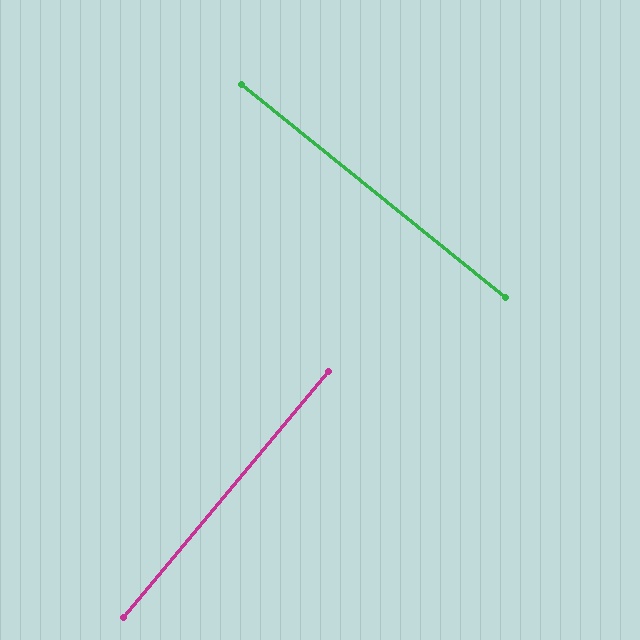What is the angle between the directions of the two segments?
Approximately 89 degrees.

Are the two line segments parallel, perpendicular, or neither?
Perpendicular — they meet at approximately 89°.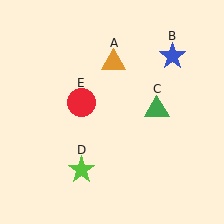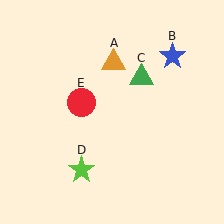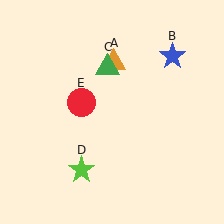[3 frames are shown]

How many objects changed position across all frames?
1 object changed position: green triangle (object C).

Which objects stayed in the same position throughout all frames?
Orange triangle (object A) and blue star (object B) and lime star (object D) and red circle (object E) remained stationary.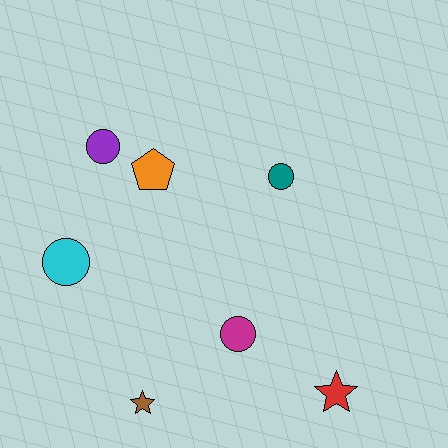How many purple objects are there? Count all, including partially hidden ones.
There is 1 purple object.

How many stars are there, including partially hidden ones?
There are 2 stars.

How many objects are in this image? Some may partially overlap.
There are 7 objects.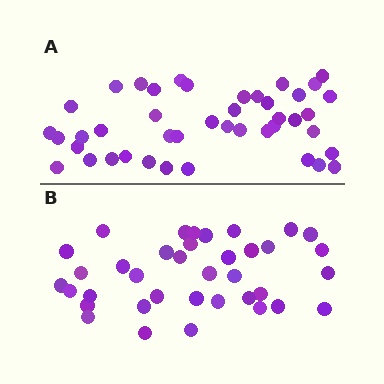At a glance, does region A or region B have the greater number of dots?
Region A (the top region) has more dots.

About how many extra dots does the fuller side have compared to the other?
Region A has about 6 more dots than region B.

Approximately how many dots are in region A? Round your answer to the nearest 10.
About 40 dots. (The exact count is 43, which rounds to 40.)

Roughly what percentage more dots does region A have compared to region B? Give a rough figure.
About 15% more.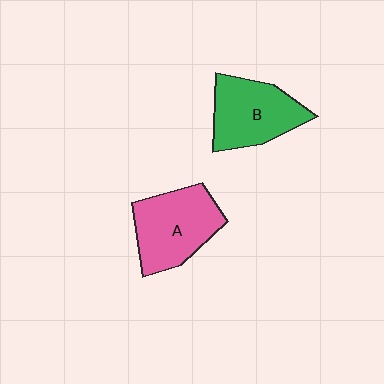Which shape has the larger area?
Shape A (pink).